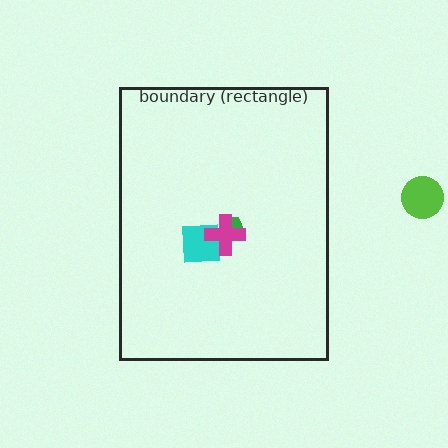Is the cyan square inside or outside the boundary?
Inside.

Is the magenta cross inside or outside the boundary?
Inside.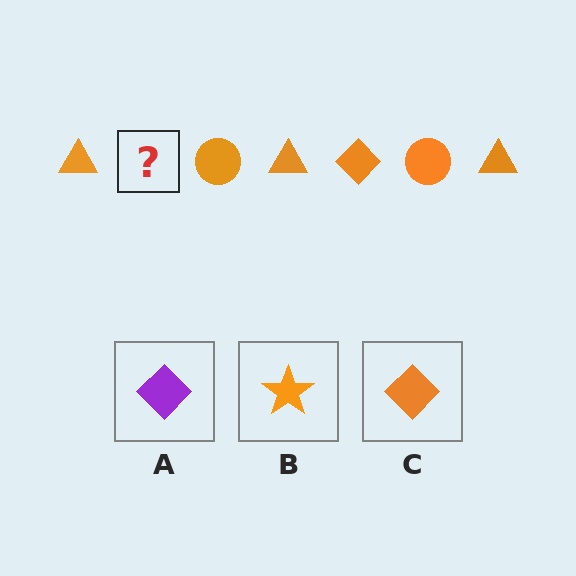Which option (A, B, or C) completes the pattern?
C.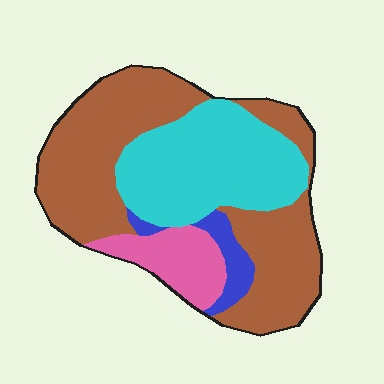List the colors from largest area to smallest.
From largest to smallest: brown, cyan, pink, blue.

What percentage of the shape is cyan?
Cyan covers 32% of the shape.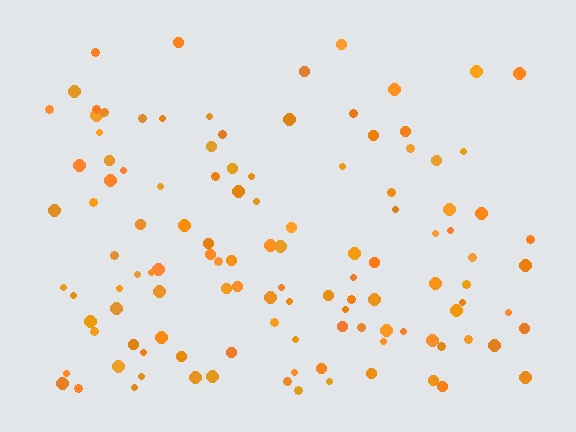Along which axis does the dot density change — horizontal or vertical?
Vertical.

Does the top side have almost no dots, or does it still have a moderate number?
Still a moderate number, just noticeably fewer than the bottom.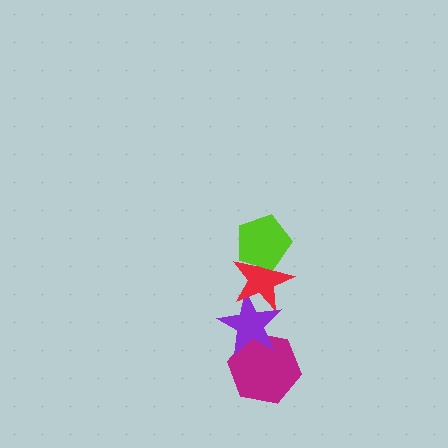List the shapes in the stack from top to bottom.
From top to bottom: the lime pentagon, the red star, the purple star, the magenta hexagon.